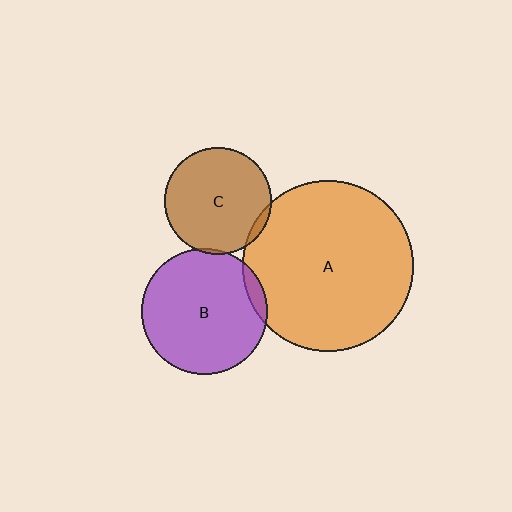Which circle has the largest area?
Circle A (orange).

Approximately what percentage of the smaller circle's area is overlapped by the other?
Approximately 5%.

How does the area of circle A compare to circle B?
Approximately 1.8 times.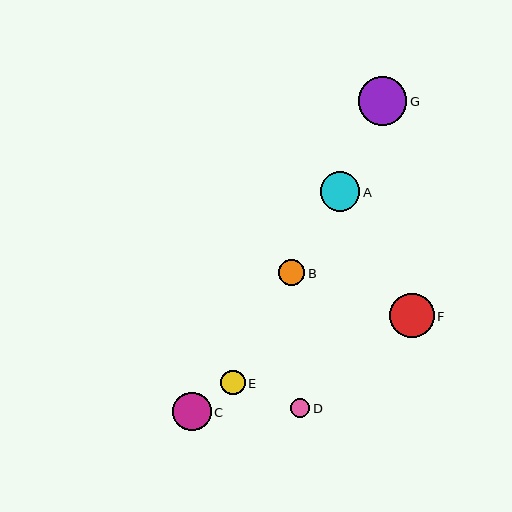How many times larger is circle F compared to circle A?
Circle F is approximately 1.1 times the size of circle A.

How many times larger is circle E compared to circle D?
Circle E is approximately 1.3 times the size of circle D.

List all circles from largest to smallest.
From largest to smallest: G, F, A, C, B, E, D.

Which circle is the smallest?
Circle D is the smallest with a size of approximately 19 pixels.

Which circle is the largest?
Circle G is the largest with a size of approximately 49 pixels.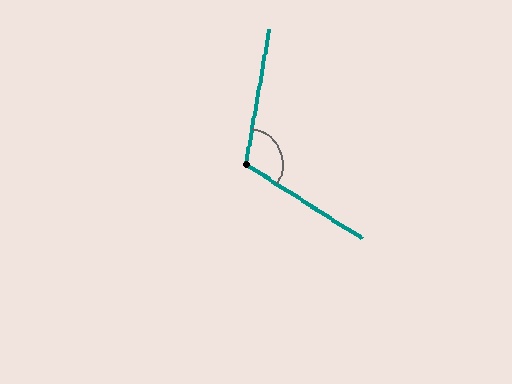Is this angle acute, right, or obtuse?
It is obtuse.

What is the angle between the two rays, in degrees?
Approximately 113 degrees.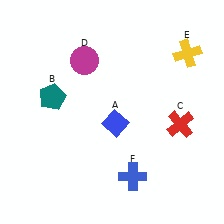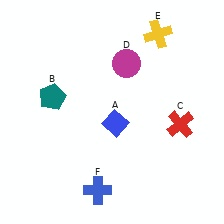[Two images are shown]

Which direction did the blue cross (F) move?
The blue cross (F) moved left.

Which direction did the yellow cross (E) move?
The yellow cross (E) moved left.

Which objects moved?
The objects that moved are: the magenta circle (D), the yellow cross (E), the blue cross (F).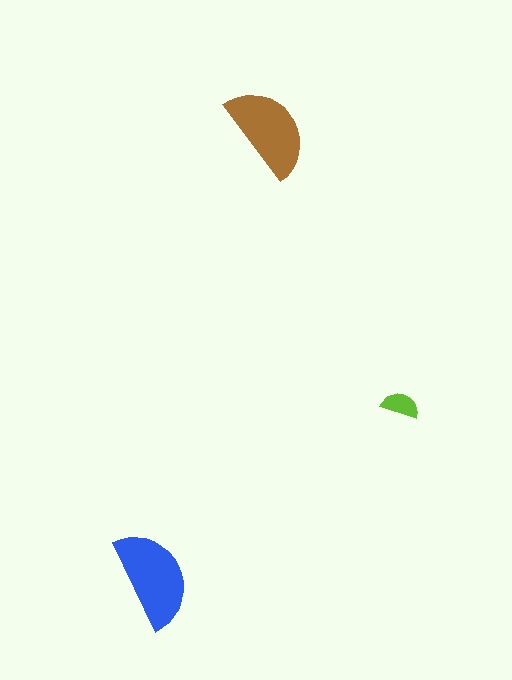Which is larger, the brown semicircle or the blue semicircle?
The blue one.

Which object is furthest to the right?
The lime semicircle is rightmost.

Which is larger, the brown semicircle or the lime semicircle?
The brown one.